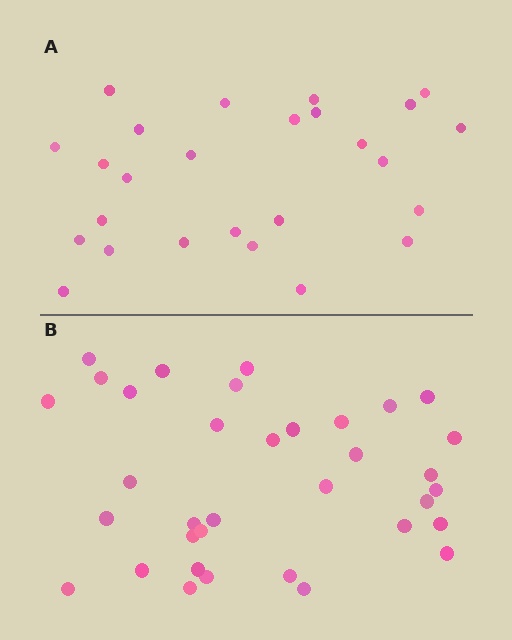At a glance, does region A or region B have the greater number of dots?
Region B (the bottom region) has more dots.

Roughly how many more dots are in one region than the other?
Region B has roughly 8 or so more dots than region A.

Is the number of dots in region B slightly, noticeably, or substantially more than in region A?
Region B has noticeably more, but not dramatically so. The ratio is roughly 1.3 to 1.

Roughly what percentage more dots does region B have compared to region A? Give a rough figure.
About 35% more.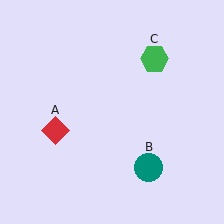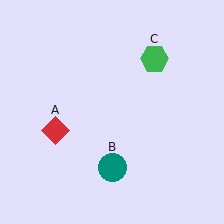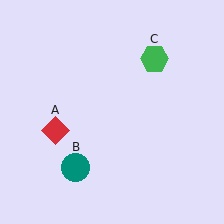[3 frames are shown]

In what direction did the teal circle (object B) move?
The teal circle (object B) moved left.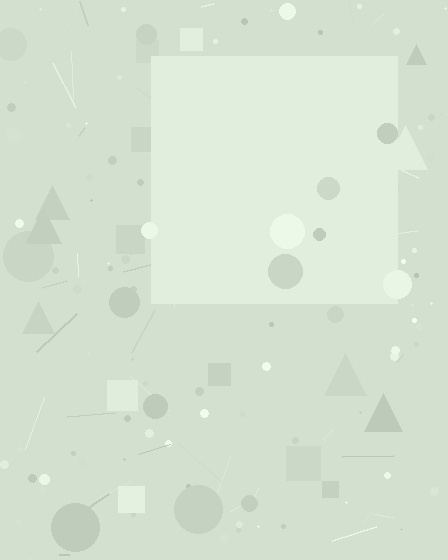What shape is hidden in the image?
A square is hidden in the image.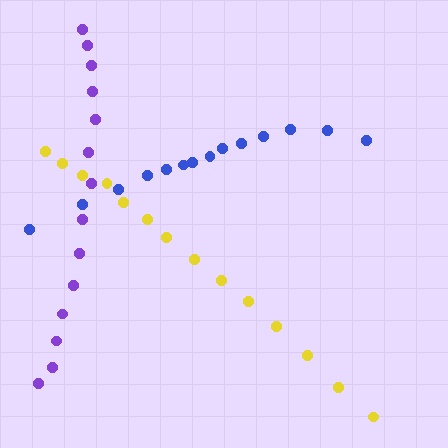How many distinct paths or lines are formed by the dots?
There are 3 distinct paths.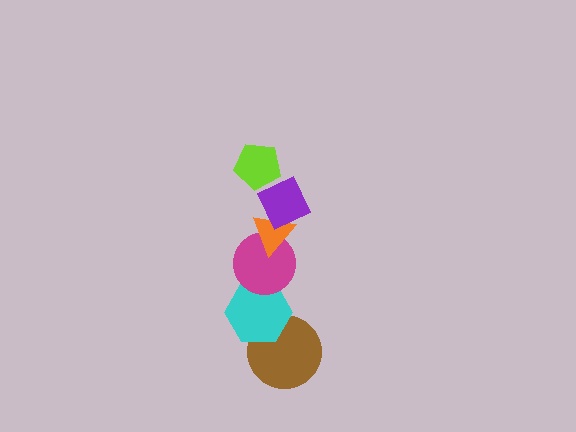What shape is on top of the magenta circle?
The orange triangle is on top of the magenta circle.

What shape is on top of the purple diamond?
The lime pentagon is on top of the purple diamond.